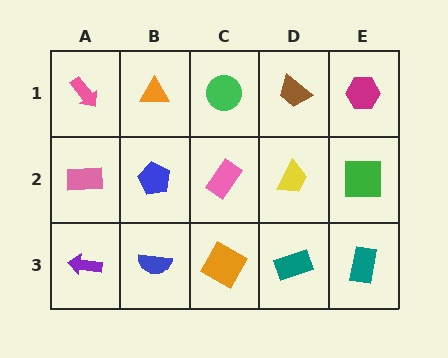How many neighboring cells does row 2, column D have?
4.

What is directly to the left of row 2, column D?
A pink rectangle.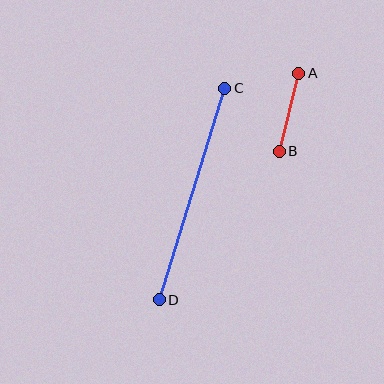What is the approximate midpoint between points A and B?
The midpoint is at approximately (289, 112) pixels.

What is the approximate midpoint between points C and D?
The midpoint is at approximately (192, 194) pixels.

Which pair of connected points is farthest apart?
Points C and D are farthest apart.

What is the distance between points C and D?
The distance is approximately 222 pixels.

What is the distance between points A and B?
The distance is approximately 81 pixels.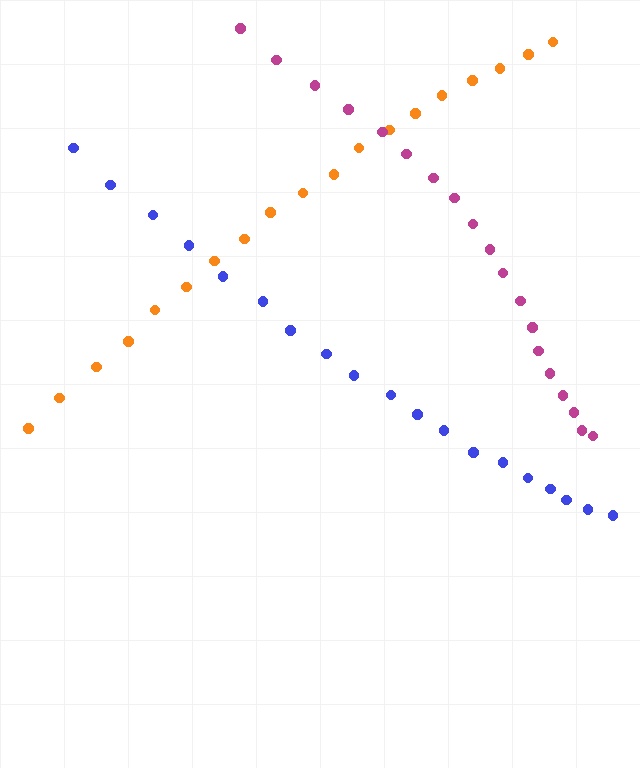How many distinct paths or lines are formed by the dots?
There are 3 distinct paths.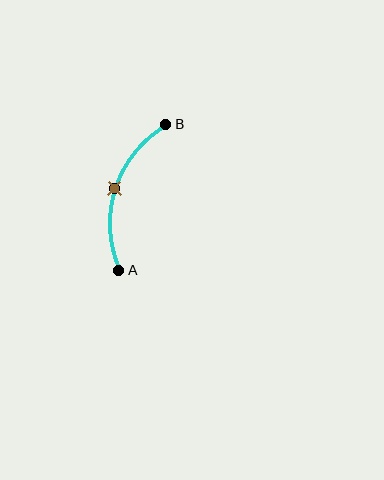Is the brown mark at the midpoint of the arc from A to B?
Yes. The brown mark lies on the arc at equal arc-length from both A and B — it is the arc midpoint.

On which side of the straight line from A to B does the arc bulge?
The arc bulges to the left of the straight line connecting A and B.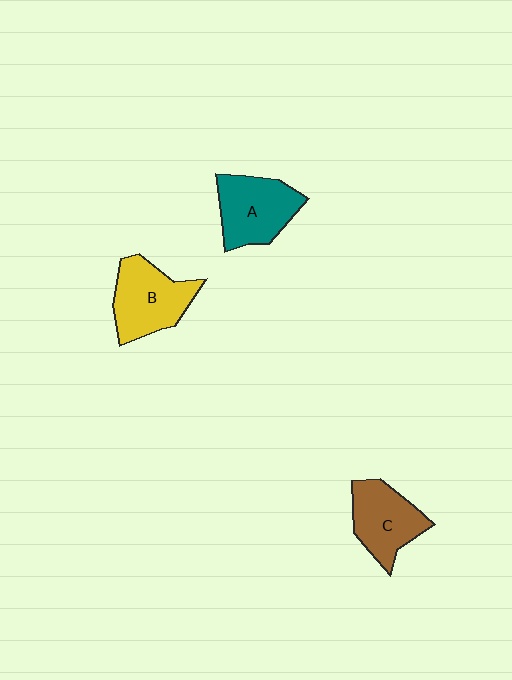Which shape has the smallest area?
Shape C (brown).